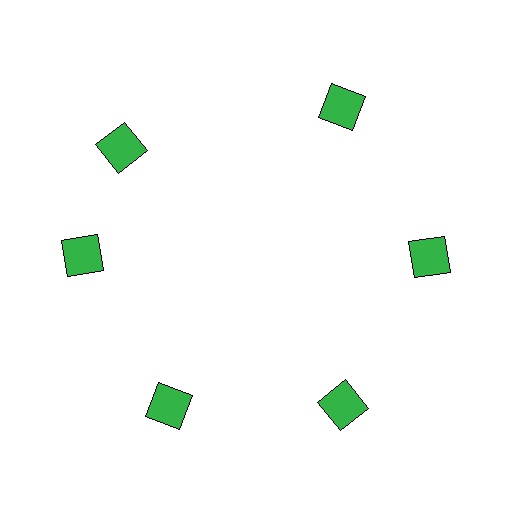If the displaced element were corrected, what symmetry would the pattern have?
It would have 6-fold rotational symmetry — the pattern would map onto itself every 60 degrees.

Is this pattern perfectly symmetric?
No. The 6 green squares are arranged in a ring, but one element near the 11 o'clock position is rotated out of alignment along the ring, breaking the 6-fold rotational symmetry.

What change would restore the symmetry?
The symmetry would be restored by rotating it back into even spacing with its neighbors so that all 6 squares sit at equal angles and equal distance from the center.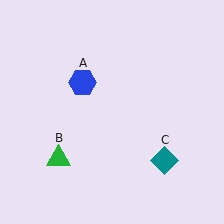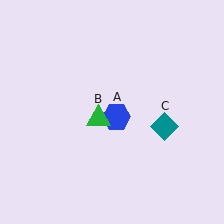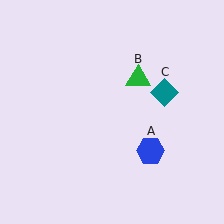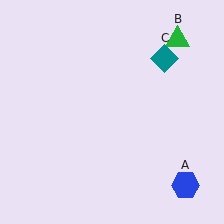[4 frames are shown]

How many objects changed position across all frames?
3 objects changed position: blue hexagon (object A), green triangle (object B), teal diamond (object C).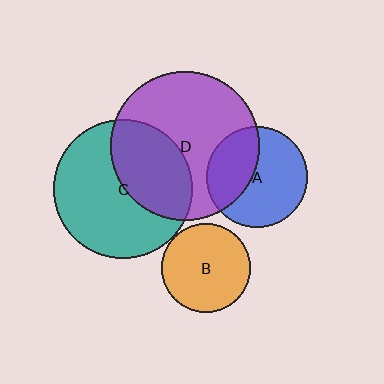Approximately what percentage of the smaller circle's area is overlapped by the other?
Approximately 40%.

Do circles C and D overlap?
Yes.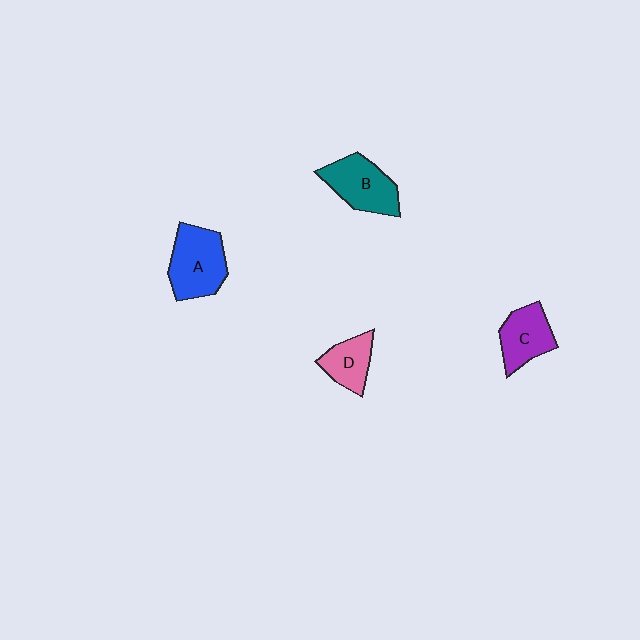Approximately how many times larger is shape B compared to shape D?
Approximately 1.5 times.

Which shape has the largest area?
Shape A (blue).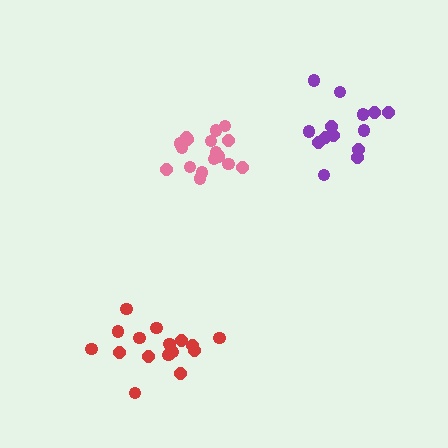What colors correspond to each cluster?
The clusters are colored: red, pink, purple.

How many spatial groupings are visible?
There are 3 spatial groupings.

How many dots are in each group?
Group 1: 17 dots, Group 2: 17 dots, Group 3: 14 dots (48 total).